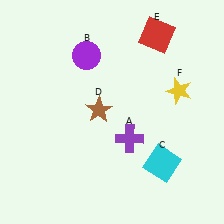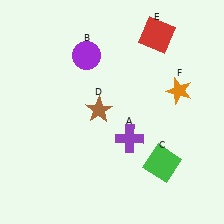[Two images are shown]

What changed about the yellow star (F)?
In Image 1, F is yellow. In Image 2, it changed to orange.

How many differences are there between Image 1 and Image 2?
There are 2 differences between the two images.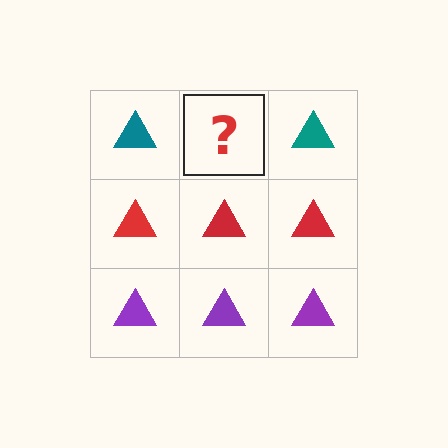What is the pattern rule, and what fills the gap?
The rule is that each row has a consistent color. The gap should be filled with a teal triangle.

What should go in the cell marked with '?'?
The missing cell should contain a teal triangle.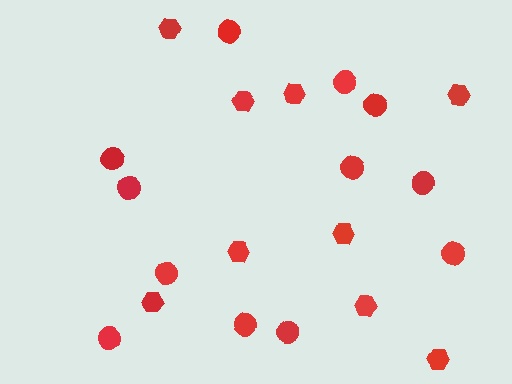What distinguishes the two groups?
There are 2 groups: one group of circles (12) and one group of hexagons (9).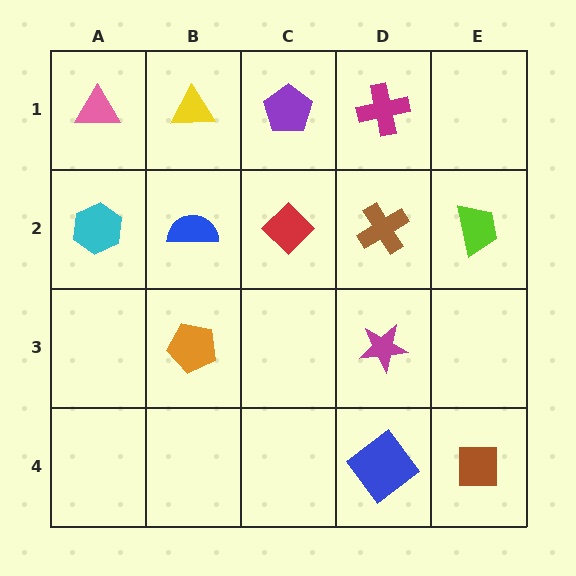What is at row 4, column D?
A blue diamond.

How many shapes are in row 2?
5 shapes.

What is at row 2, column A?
A cyan hexagon.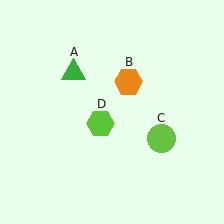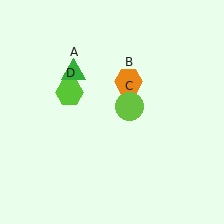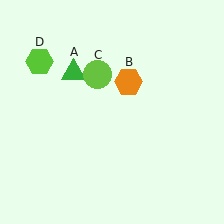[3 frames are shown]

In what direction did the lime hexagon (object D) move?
The lime hexagon (object D) moved up and to the left.